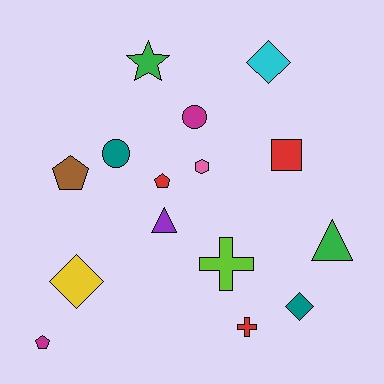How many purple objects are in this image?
There is 1 purple object.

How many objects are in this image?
There are 15 objects.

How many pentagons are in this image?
There are 3 pentagons.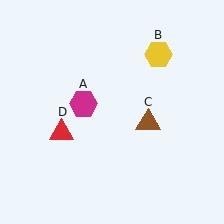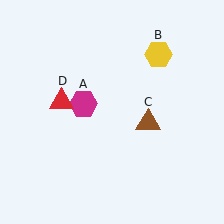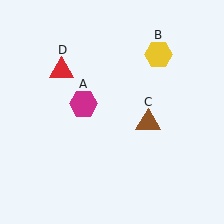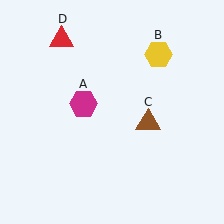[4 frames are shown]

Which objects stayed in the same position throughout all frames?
Magenta hexagon (object A) and yellow hexagon (object B) and brown triangle (object C) remained stationary.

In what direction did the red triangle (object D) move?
The red triangle (object D) moved up.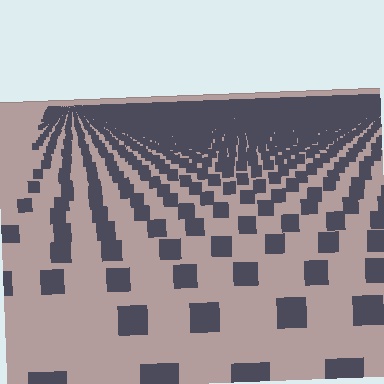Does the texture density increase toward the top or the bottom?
Density increases toward the top.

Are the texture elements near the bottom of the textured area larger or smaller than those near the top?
Larger. Near the bottom, elements are closer to the viewer and appear at a bigger on-screen size.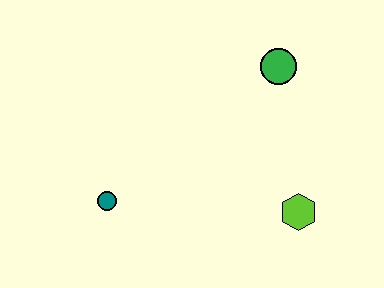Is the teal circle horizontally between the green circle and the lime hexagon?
No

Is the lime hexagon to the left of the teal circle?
No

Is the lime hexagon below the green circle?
Yes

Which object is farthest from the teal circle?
The green circle is farthest from the teal circle.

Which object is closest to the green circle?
The lime hexagon is closest to the green circle.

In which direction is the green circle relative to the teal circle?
The green circle is to the right of the teal circle.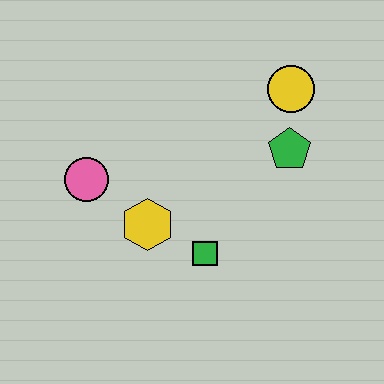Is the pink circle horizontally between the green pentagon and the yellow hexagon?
No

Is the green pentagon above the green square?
Yes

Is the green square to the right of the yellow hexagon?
Yes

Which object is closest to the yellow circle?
The green pentagon is closest to the yellow circle.